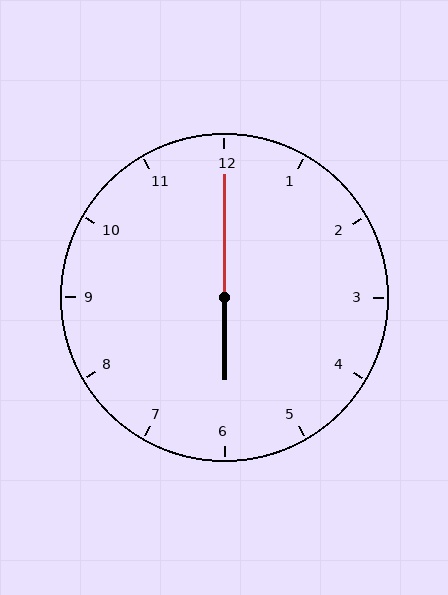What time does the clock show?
6:00.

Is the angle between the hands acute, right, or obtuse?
It is obtuse.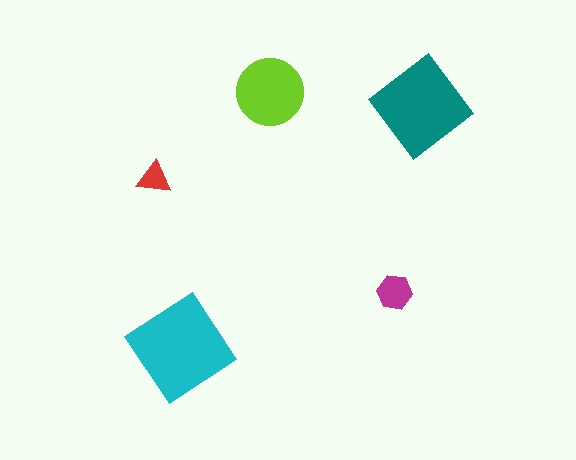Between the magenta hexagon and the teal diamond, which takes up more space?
The teal diamond.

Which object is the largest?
The cyan diamond.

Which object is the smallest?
The red triangle.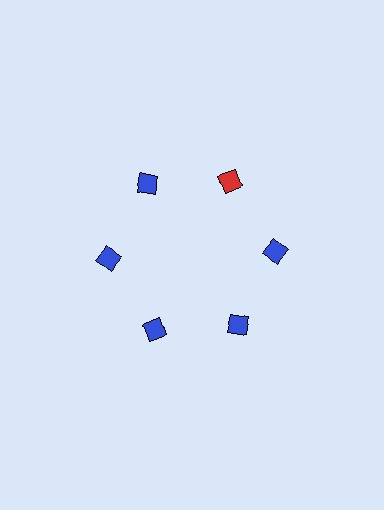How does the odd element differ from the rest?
It has a different color: red instead of blue.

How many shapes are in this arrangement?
There are 6 shapes arranged in a ring pattern.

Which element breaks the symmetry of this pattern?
The red diamond at roughly the 1 o'clock position breaks the symmetry. All other shapes are blue diamonds.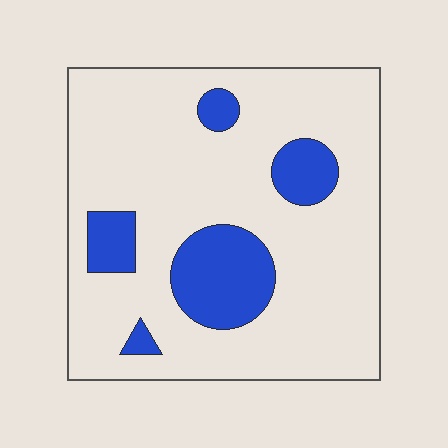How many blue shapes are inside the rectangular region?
5.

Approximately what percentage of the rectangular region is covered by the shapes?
Approximately 20%.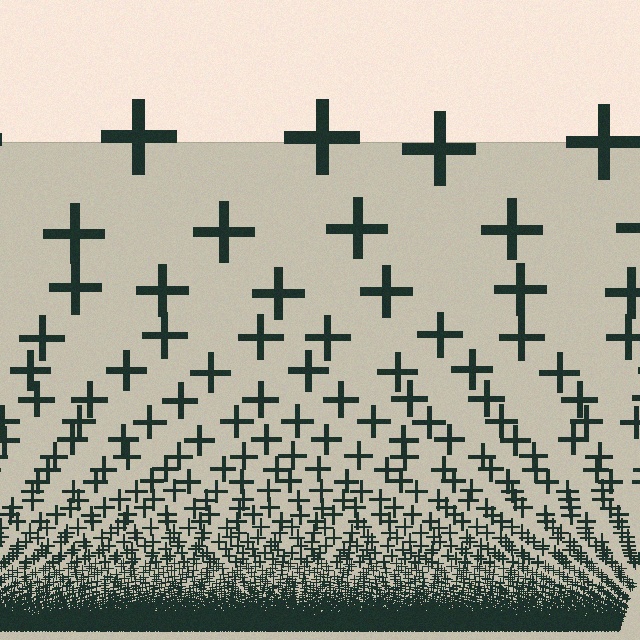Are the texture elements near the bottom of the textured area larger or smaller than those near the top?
Smaller. The gradient is inverted — elements near the bottom are smaller and denser.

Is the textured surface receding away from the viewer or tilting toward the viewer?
The surface appears to tilt toward the viewer. Texture elements get larger and sparser toward the top.